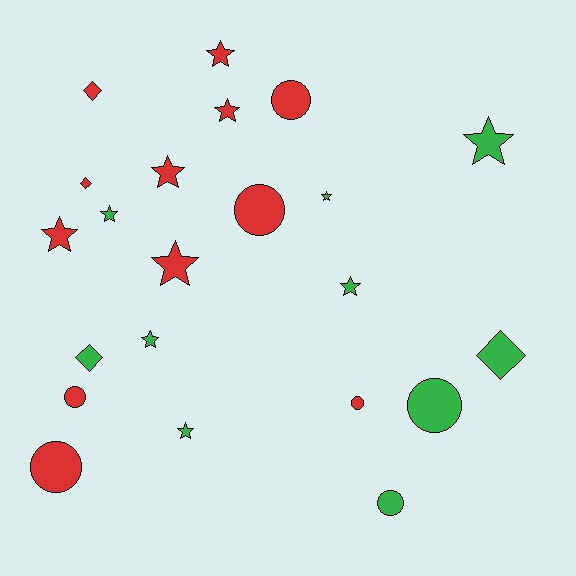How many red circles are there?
There are 5 red circles.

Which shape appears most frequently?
Star, with 11 objects.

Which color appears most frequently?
Red, with 12 objects.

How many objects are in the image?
There are 22 objects.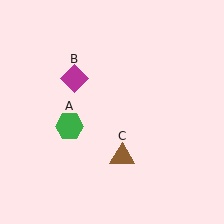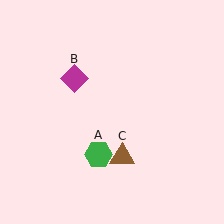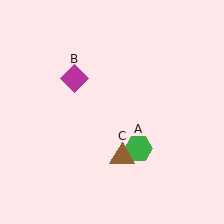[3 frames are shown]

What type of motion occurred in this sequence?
The green hexagon (object A) rotated counterclockwise around the center of the scene.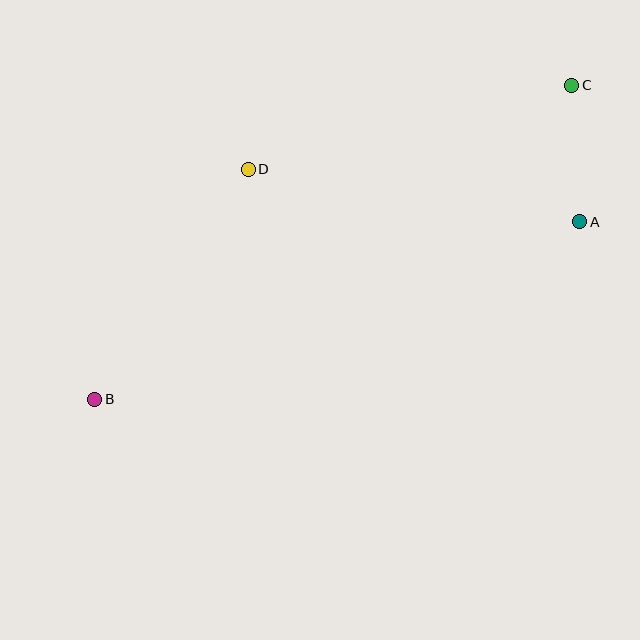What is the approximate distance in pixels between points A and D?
The distance between A and D is approximately 335 pixels.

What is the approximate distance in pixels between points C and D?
The distance between C and D is approximately 334 pixels.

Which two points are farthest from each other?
Points B and C are farthest from each other.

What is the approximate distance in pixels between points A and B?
The distance between A and B is approximately 516 pixels.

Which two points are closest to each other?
Points A and C are closest to each other.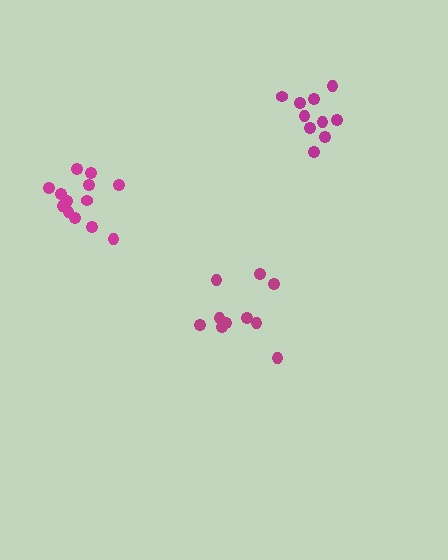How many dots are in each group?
Group 1: 10 dots, Group 2: 13 dots, Group 3: 10 dots (33 total).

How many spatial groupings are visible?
There are 3 spatial groupings.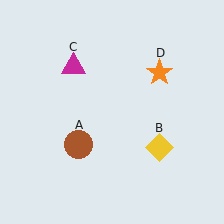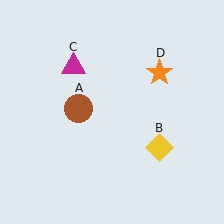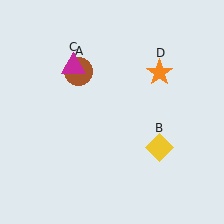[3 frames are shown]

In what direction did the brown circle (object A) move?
The brown circle (object A) moved up.